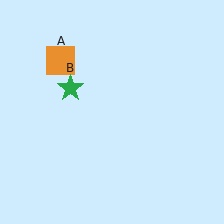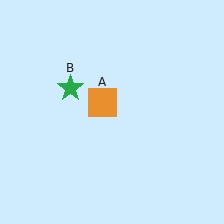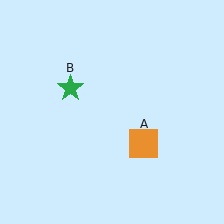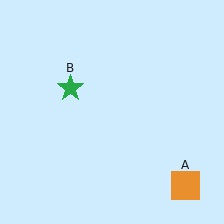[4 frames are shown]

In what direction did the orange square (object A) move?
The orange square (object A) moved down and to the right.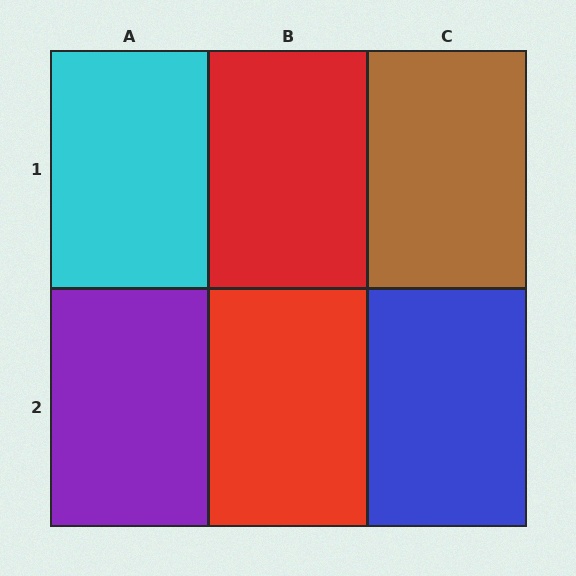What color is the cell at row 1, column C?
Brown.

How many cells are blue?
1 cell is blue.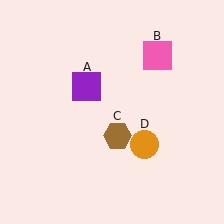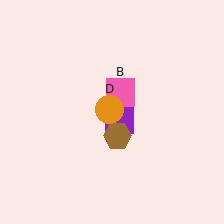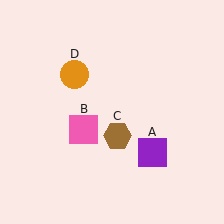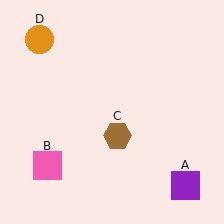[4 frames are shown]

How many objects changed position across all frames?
3 objects changed position: purple square (object A), pink square (object B), orange circle (object D).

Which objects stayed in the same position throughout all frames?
Brown hexagon (object C) remained stationary.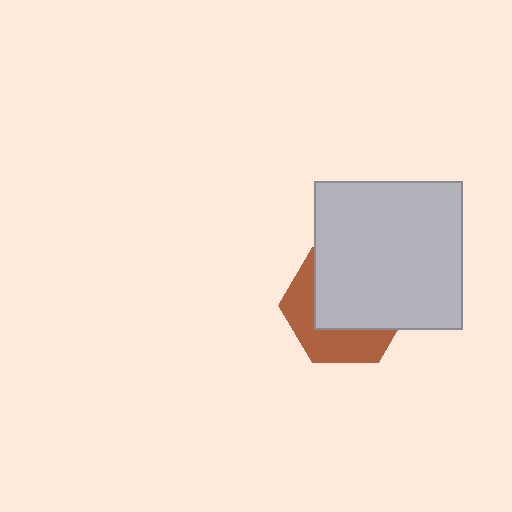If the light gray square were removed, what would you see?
You would see the complete brown hexagon.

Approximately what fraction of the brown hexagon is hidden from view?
Roughly 60% of the brown hexagon is hidden behind the light gray square.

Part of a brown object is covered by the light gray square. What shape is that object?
It is a hexagon.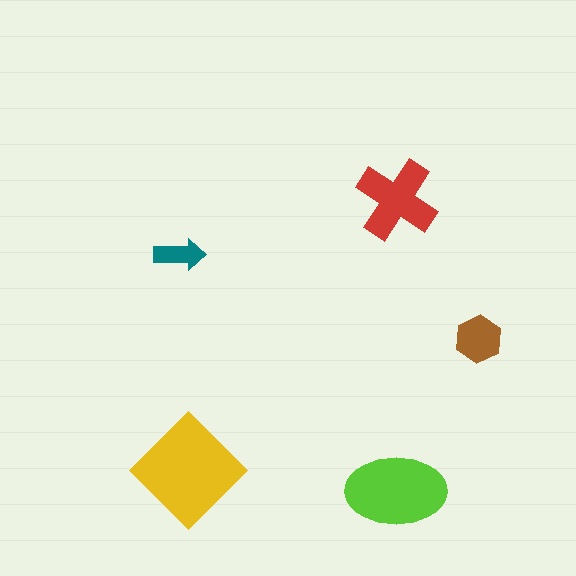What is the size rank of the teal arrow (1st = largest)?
5th.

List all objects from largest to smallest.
The yellow diamond, the lime ellipse, the red cross, the brown hexagon, the teal arrow.